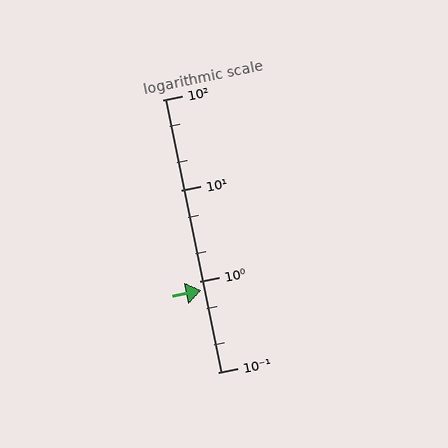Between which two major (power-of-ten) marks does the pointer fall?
The pointer is between 0.1 and 1.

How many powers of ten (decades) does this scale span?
The scale spans 3 decades, from 0.1 to 100.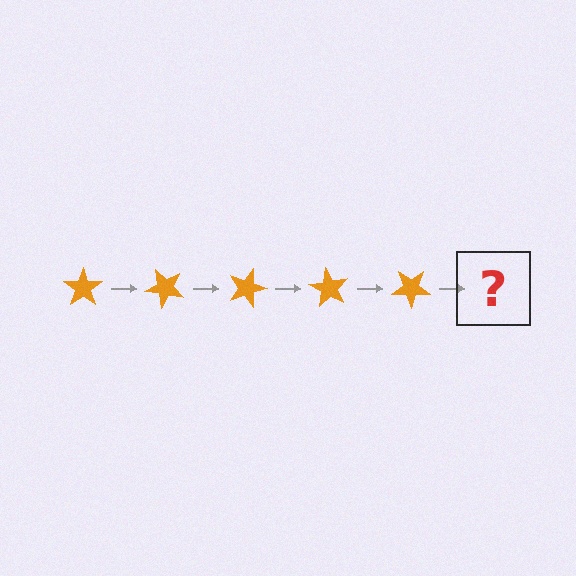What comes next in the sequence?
The next element should be an orange star rotated 225 degrees.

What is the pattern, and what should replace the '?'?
The pattern is that the star rotates 45 degrees each step. The '?' should be an orange star rotated 225 degrees.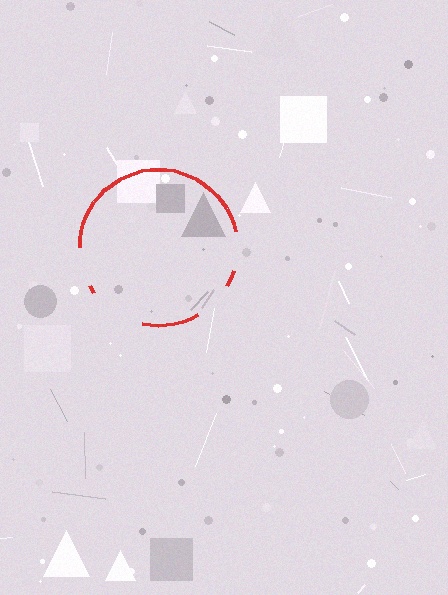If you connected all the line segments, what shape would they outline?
They would outline a circle.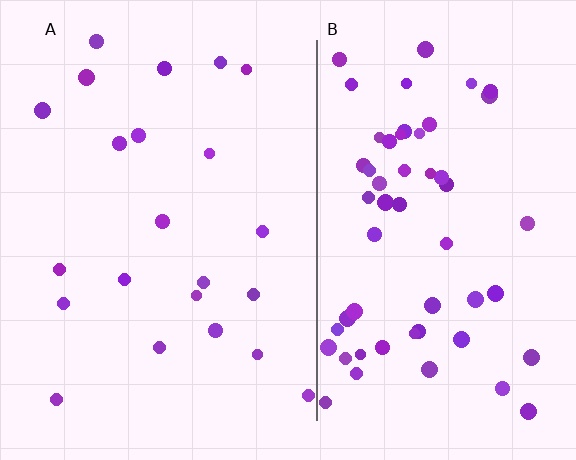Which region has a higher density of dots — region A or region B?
B (the right).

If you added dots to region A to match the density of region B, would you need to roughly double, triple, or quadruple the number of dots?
Approximately triple.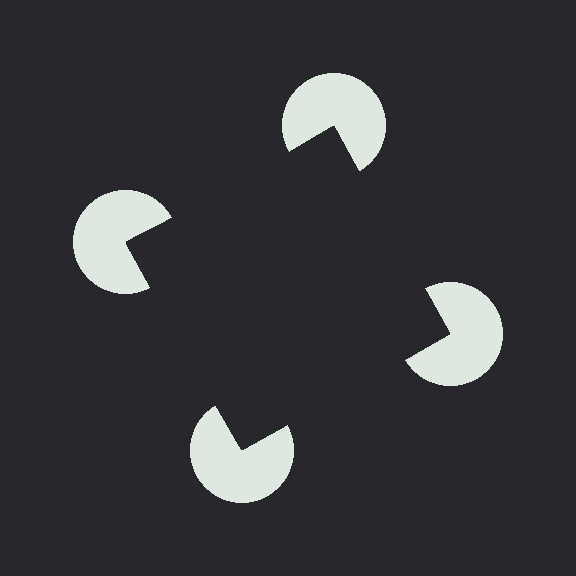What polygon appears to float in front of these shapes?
An illusory square — its edges are inferred from the aligned wedge cuts in the pac-man discs, not physically drawn.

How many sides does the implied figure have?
4 sides.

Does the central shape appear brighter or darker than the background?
It typically appears slightly darker than the background, even though no actual brightness change is drawn.